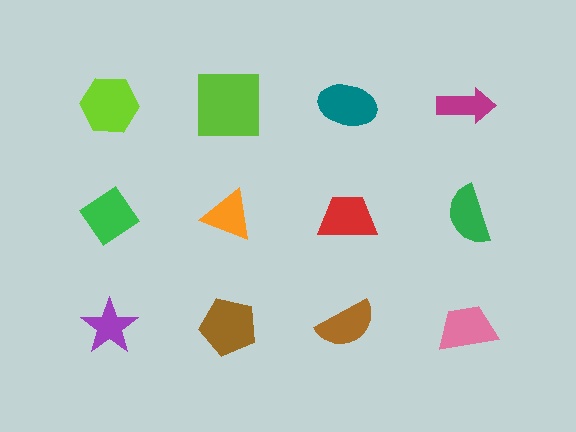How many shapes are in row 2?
4 shapes.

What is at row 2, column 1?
A green diamond.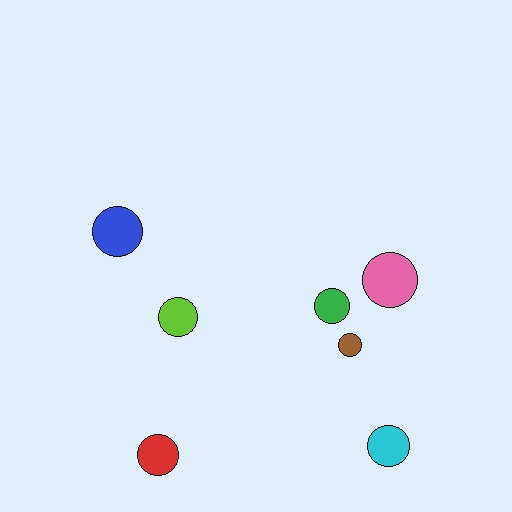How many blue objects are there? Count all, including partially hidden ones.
There is 1 blue object.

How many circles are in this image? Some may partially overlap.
There are 7 circles.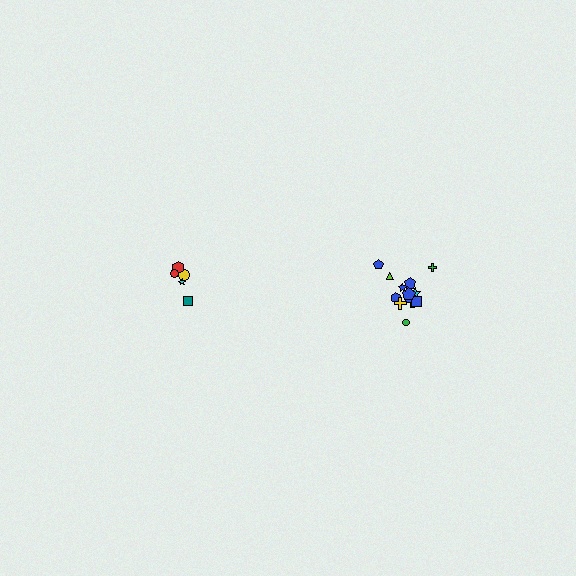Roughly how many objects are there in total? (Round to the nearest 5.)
Roughly 15 objects in total.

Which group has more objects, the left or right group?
The right group.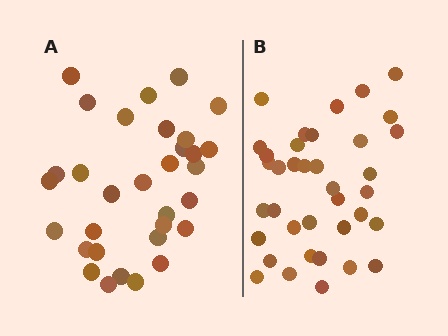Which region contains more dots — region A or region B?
Region B (the right region) has more dots.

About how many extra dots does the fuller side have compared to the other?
Region B has about 5 more dots than region A.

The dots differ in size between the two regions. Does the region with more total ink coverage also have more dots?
No. Region A has more total ink coverage because its dots are larger, but region B actually contains more individual dots. Total area can be misleading — the number of items is what matters here.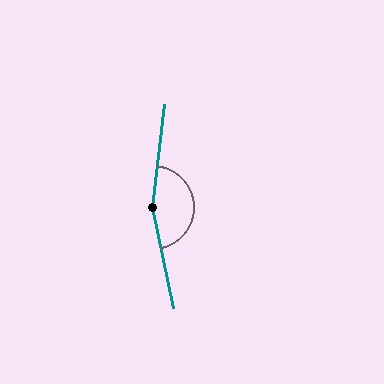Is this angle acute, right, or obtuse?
It is obtuse.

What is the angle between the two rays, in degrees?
Approximately 162 degrees.